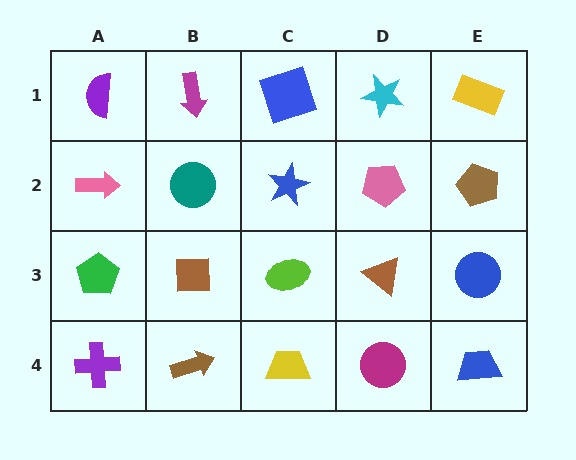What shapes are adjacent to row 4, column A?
A green pentagon (row 3, column A), a brown arrow (row 4, column B).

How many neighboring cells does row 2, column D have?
4.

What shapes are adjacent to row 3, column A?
A pink arrow (row 2, column A), a purple cross (row 4, column A), a brown square (row 3, column B).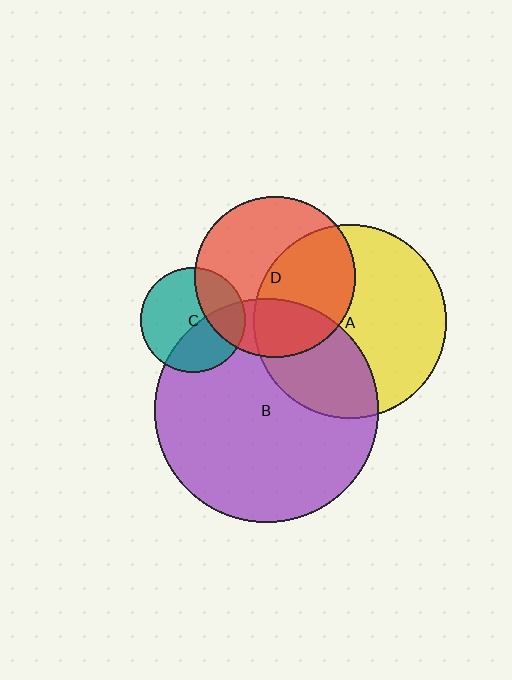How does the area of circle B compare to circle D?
Approximately 1.9 times.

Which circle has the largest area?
Circle B (purple).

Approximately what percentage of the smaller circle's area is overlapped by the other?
Approximately 40%.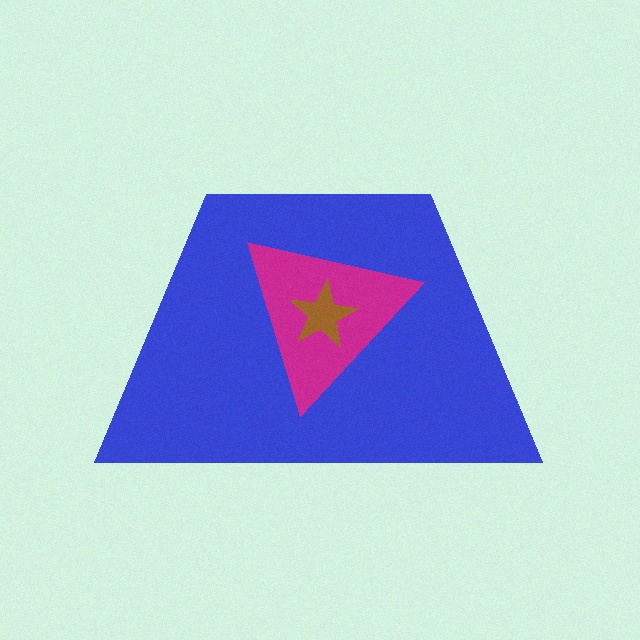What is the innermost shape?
The brown star.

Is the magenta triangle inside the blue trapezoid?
Yes.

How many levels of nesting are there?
3.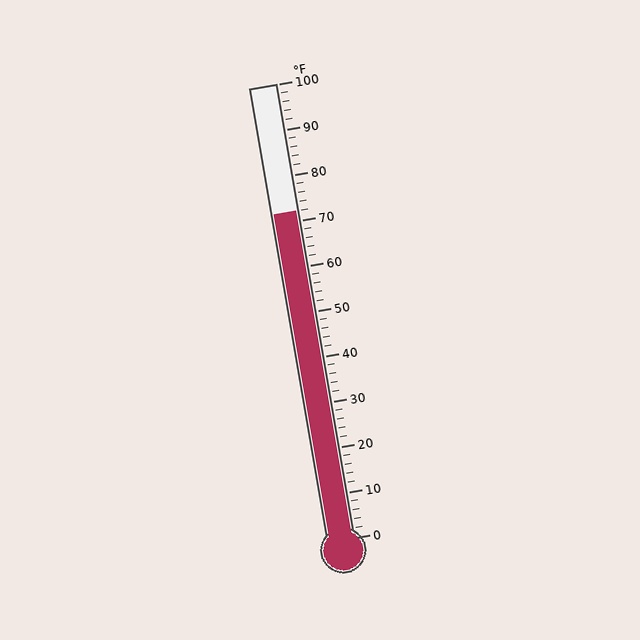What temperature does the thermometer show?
The thermometer shows approximately 72°F.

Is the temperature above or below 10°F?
The temperature is above 10°F.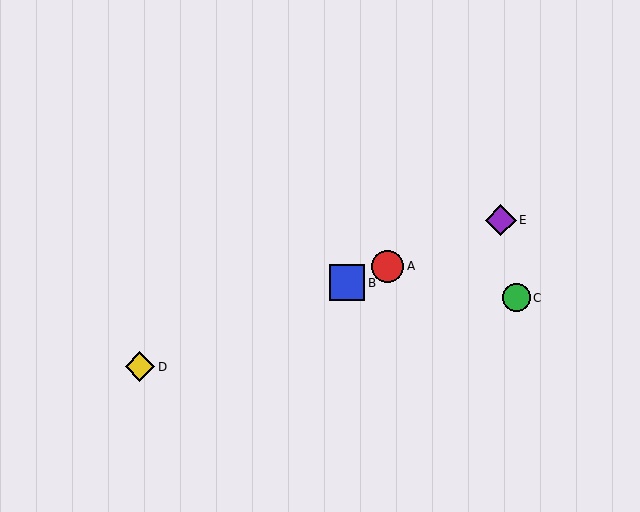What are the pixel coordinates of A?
Object A is at (388, 266).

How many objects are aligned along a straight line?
4 objects (A, B, D, E) are aligned along a straight line.